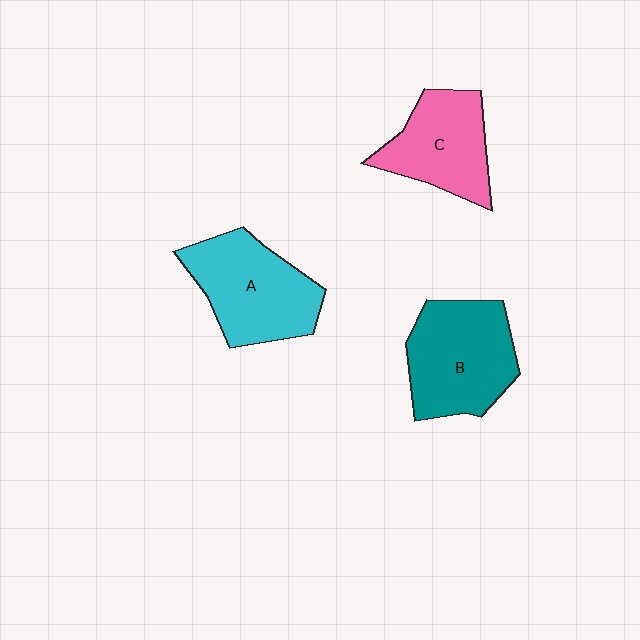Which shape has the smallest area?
Shape C (pink).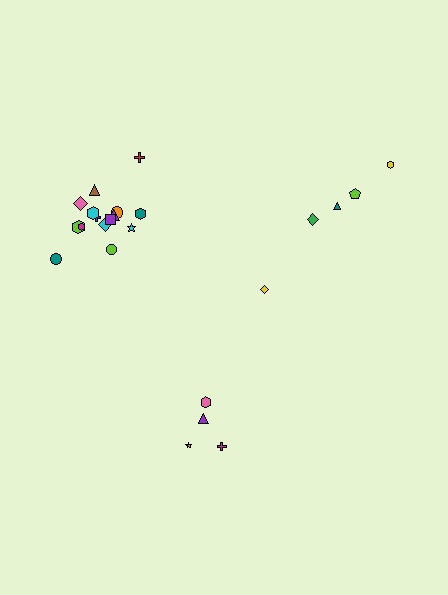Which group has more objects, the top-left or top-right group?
The top-left group.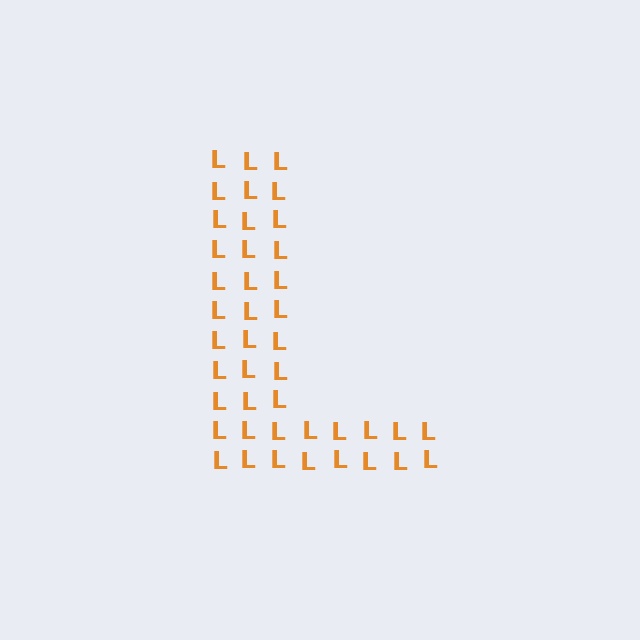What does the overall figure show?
The overall figure shows the letter L.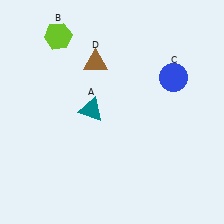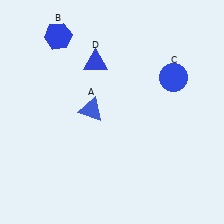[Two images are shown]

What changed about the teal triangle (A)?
In Image 1, A is teal. In Image 2, it changed to blue.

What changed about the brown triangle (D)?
In Image 1, D is brown. In Image 2, it changed to blue.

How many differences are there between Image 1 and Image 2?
There are 3 differences between the two images.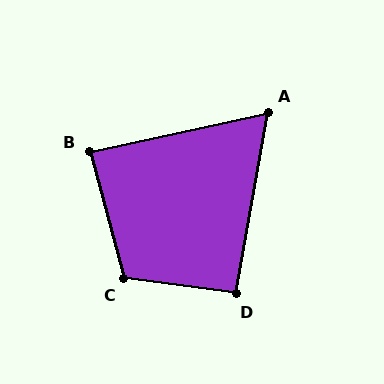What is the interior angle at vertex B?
Approximately 87 degrees (approximately right).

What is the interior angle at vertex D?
Approximately 93 degrees (approximately right).